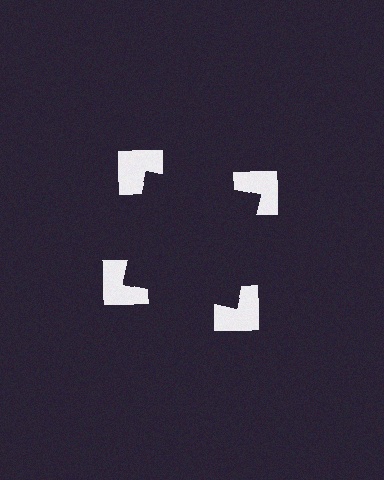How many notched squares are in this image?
There are 4 — one at each vertex of the illusory square.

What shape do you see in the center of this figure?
An illusory square — its edges are inferred from the aligned wedge cuts in the notched squares, not physically drawn.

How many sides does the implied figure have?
4 sides.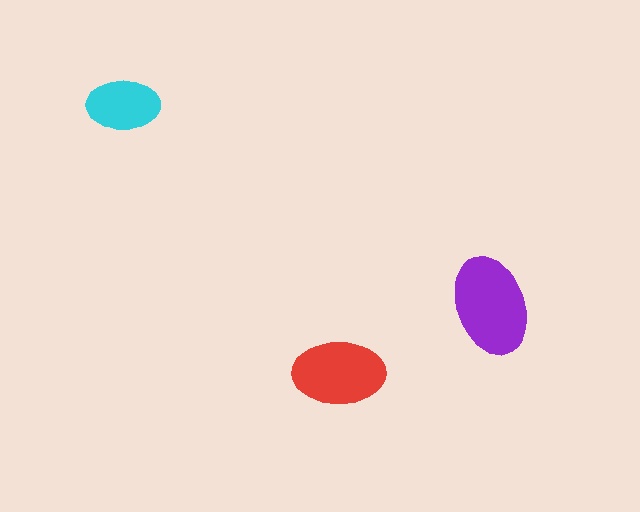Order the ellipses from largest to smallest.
the purple one, the red one, the cyan one.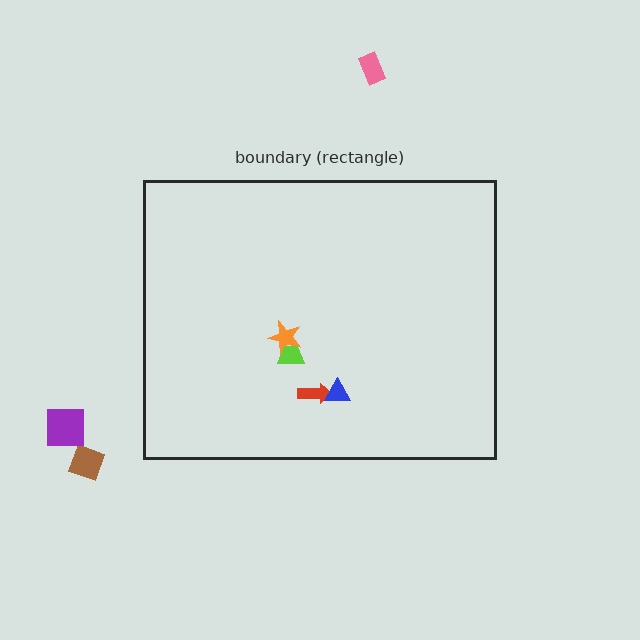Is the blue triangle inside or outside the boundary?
Inside.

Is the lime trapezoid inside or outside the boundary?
Inside.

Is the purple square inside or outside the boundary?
Outside.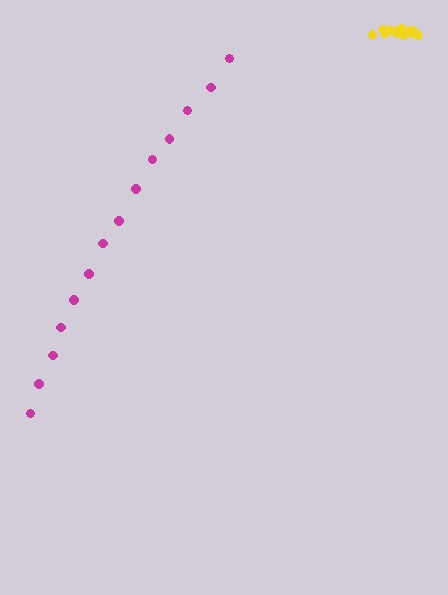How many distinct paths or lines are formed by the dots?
There are 2 distinct paths.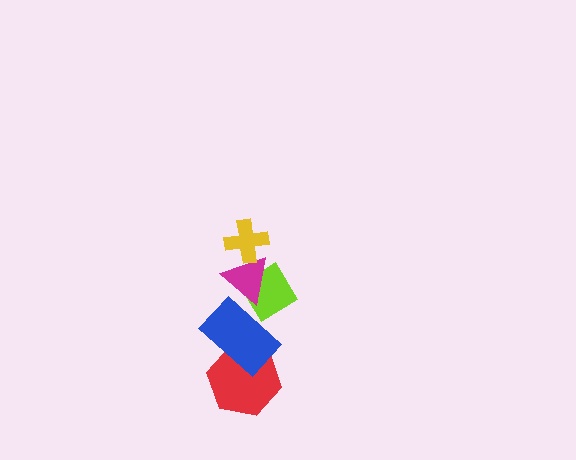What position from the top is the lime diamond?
The lime diamond is 3rd from the top.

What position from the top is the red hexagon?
The red hexagon is 5th from the top.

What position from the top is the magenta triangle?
The magenta triangle is 2nd from the top.